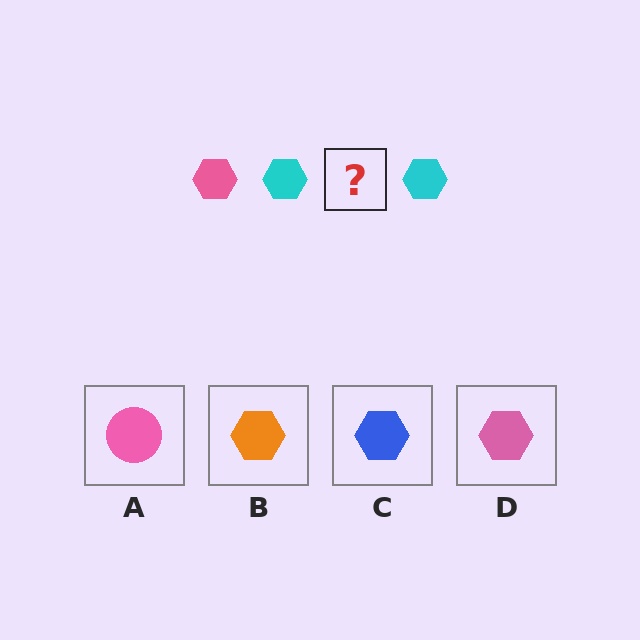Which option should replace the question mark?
Option D.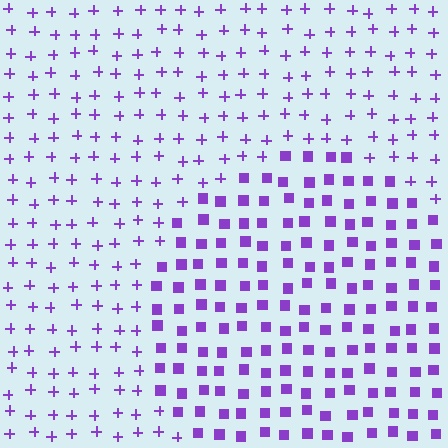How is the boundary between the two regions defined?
The boundary is defined by a change in element shape: squares inside vs. plus signs outside. All elements share the same color and spacing.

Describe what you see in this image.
The image is filled with small purple elements arranged in a uniform grid. A circle-shaped region contains squares, while the surrounding area contains plus signs. The boundary is defined purely by the change in element shape.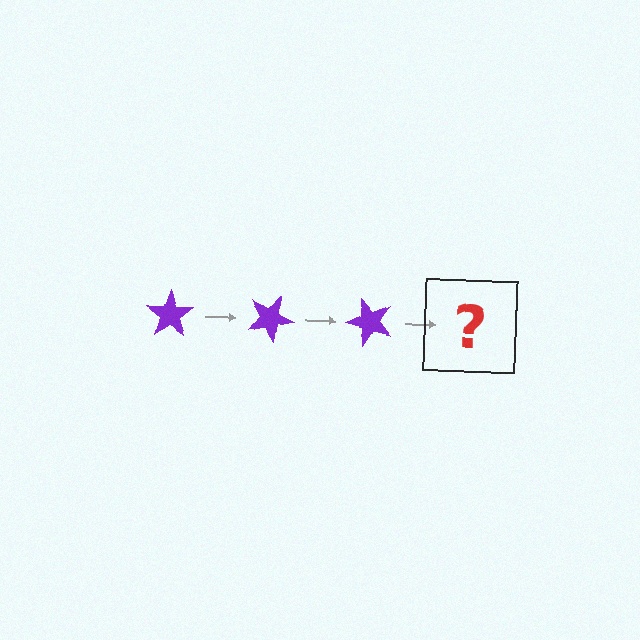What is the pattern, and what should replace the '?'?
The pattern is that the star rotates 25 degrees each step. The '?' should be a purple star rotated 75 degrees.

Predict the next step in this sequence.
The next step is a purple star rotated 75 degrees.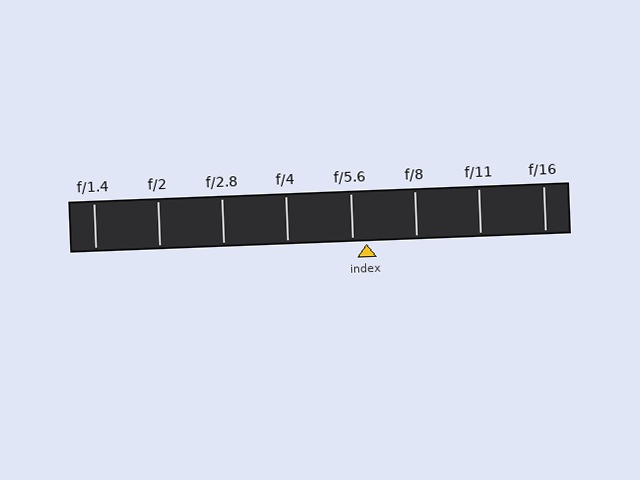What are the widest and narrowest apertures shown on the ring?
The widest aperture shown is f/1.4 and the narrowest is f/16.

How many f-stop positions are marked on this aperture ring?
There are 8 f-stop positions marked.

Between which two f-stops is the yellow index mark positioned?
The index mark is between f/5.6 and f/8.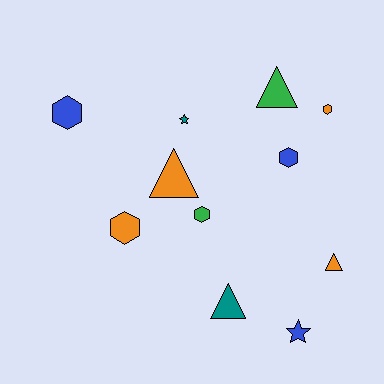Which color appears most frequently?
Orange, with 4 objects.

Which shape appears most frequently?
Hexagon, with 5 objects.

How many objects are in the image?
There are 11 objects.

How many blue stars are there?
There is 1 blue star.